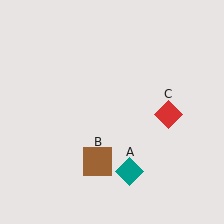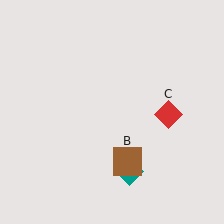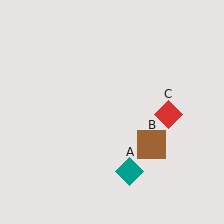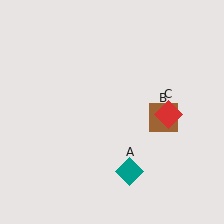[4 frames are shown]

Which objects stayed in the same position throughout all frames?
Teal diamond (object A) and red diamond (object C) remained stationary.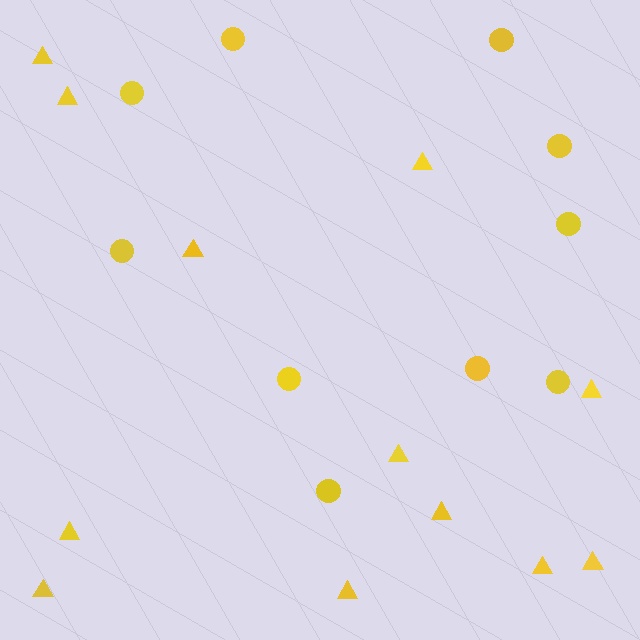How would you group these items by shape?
There are 2 groups: one group of circles (10) and one group of triangles (12).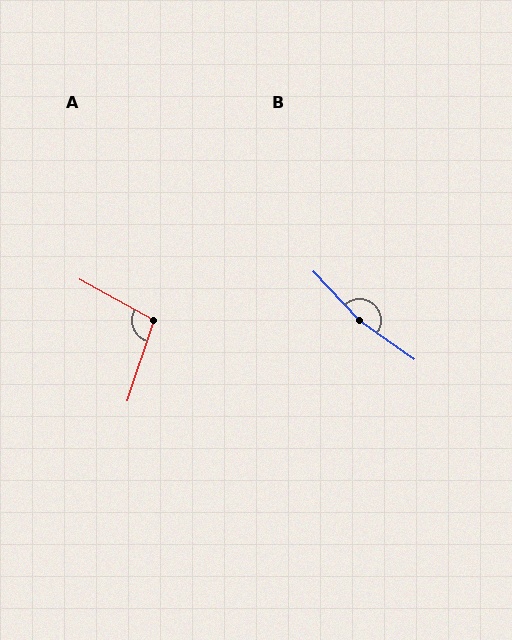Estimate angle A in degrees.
Approximately 101 degrees.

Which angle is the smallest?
A, at approximately 101 degrees.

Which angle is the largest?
B, at approximately 168 degrees.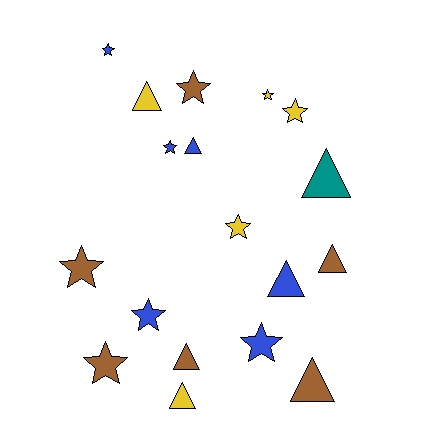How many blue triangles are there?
There are 2 blue triangles.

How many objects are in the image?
There are 18 objects.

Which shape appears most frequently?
Star, with 10 objects.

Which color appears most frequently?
Brown, with 6 objects.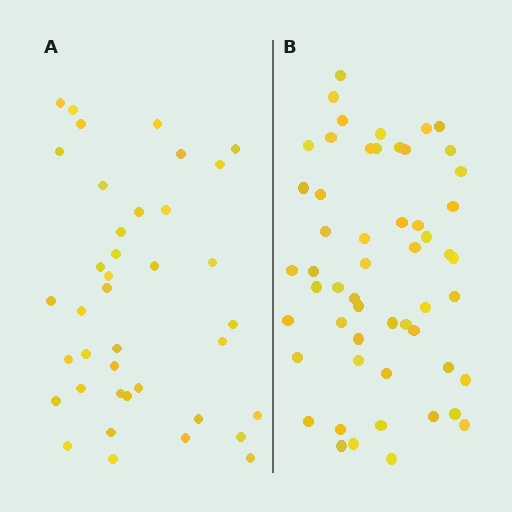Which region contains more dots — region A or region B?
Region B (the right region) has more dots.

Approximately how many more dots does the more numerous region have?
Region B has approximately 15 more dots than region A.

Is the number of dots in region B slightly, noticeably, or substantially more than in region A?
Region B has noticeably more, but not dramatically so. The ratio is roughly 1.4 to 1.